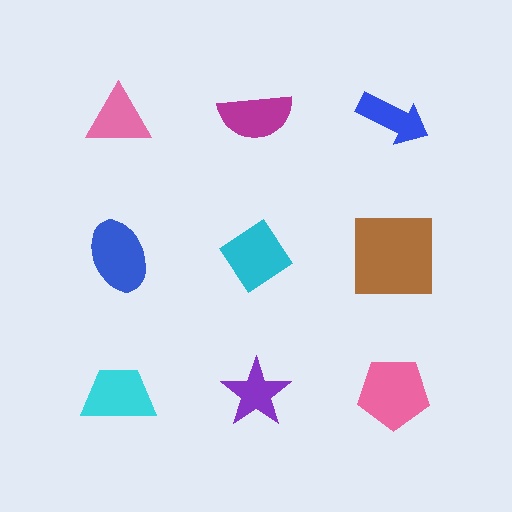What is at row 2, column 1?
A blue ellipse.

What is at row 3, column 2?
A purple star.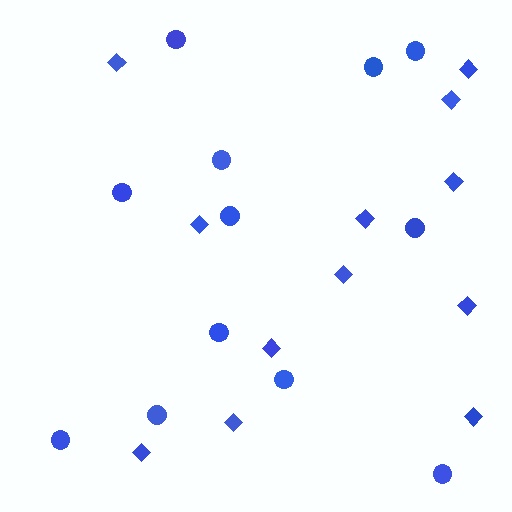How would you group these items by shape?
There are 2 groups: one group of diamonds (12) and one group of circles (12).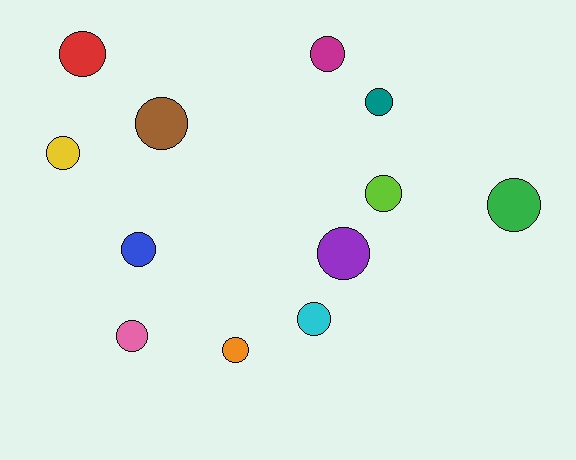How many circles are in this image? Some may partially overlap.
There are 12 circles.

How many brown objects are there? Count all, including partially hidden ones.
There is 1 brown object.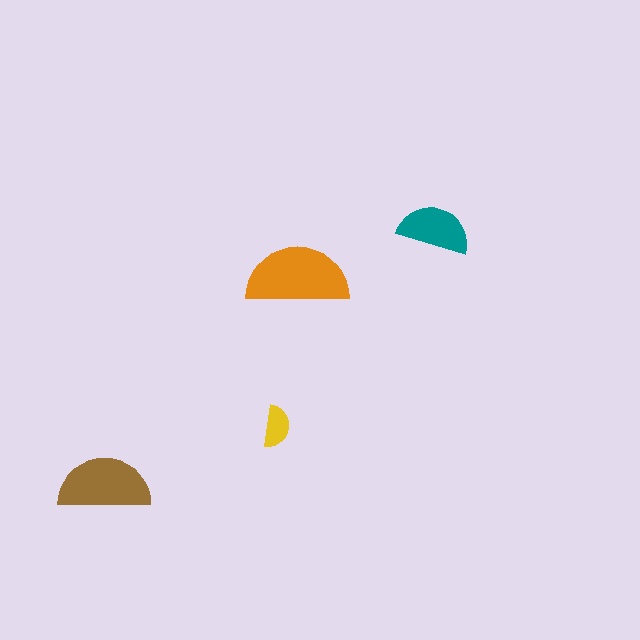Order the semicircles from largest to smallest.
the orange one, the brown one, the teal one, the yellow one.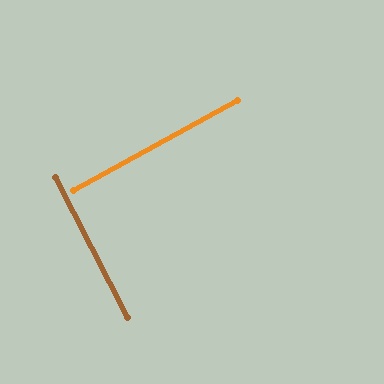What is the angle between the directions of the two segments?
Approximately 88 degrees.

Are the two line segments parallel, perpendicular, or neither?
Perpendicular — they meet at approximately 88°.